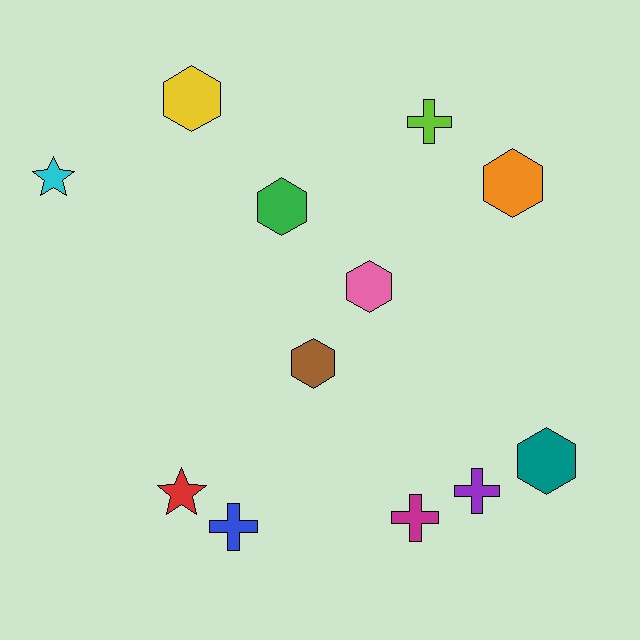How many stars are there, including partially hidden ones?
There are 2 stars.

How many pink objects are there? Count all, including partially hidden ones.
There is 1 pink object.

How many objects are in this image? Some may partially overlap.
There are 12 objects.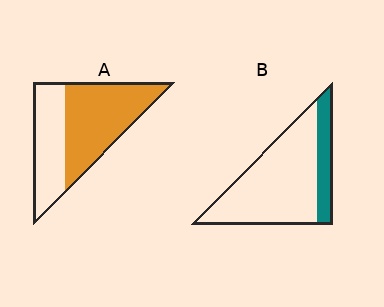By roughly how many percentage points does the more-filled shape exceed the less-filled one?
By roughly 40 percentage points (A over B).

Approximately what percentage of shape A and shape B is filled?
A is approximately 60% and B is approximately 20%.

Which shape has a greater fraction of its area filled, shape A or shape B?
Shape A.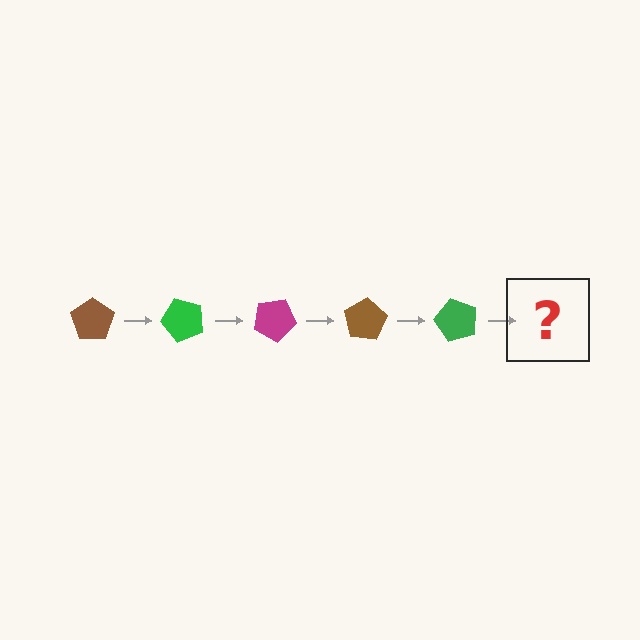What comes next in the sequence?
The next element should be a magenta pentagon, rotated 250 degrees from the start.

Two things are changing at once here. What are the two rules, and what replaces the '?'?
The two rules are that it rotates 50 degrees each step and the color cycles through brown, green, and magenta. The '?' should be a magenta pentagon, rotated 250 degrees from the start.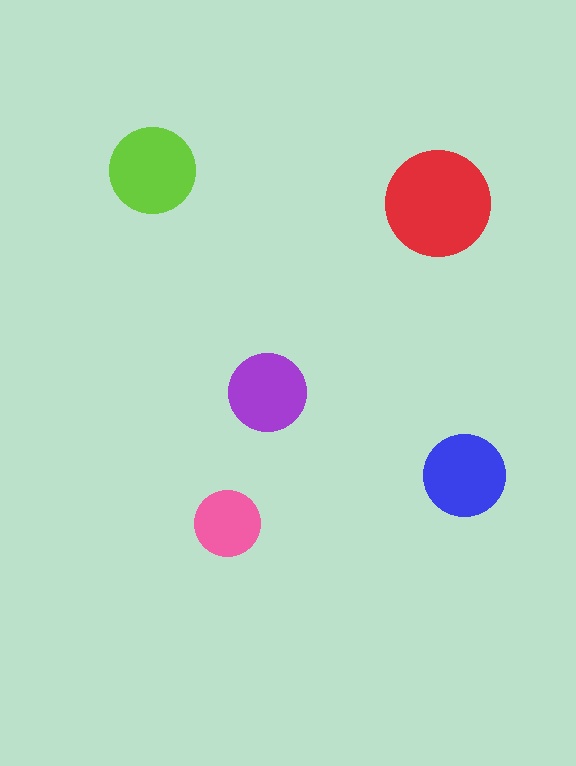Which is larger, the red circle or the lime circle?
The red one.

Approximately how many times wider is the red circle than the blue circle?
About 1.5 times wider.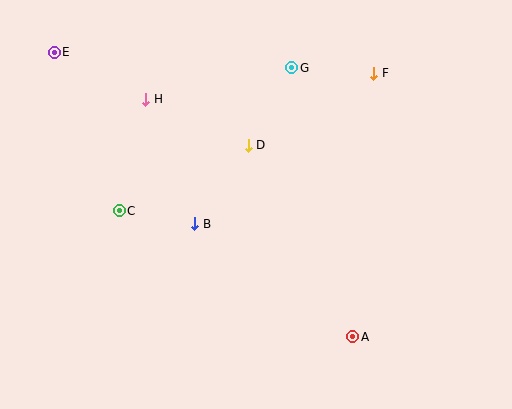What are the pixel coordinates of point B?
Point B is at (195, 224).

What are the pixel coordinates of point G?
Point G is at (292, 68).